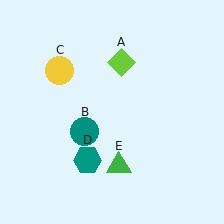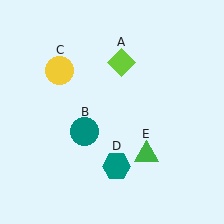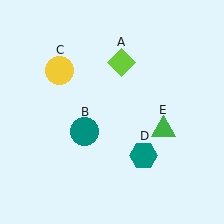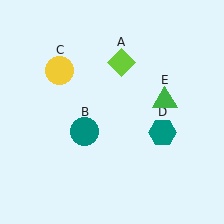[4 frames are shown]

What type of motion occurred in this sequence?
The teal hexagon (object D), green triangle (object E) rotated counterclockwise around the center of the scene.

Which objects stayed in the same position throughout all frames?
Lime diamond (object A) and teal circle (object B) and yellow circle (object C) remained stationary.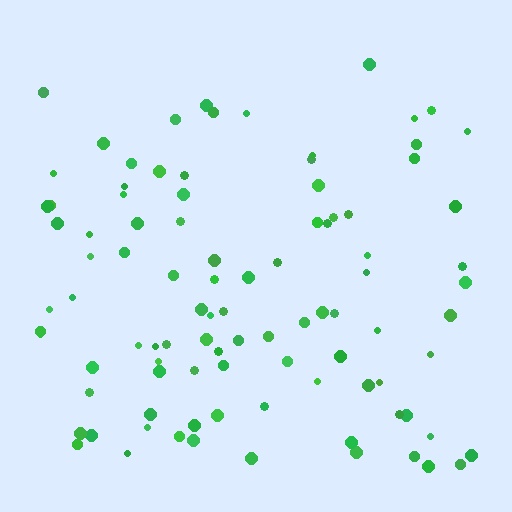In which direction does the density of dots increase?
From top to bottom, with the bottom side densest.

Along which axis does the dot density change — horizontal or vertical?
Vertical.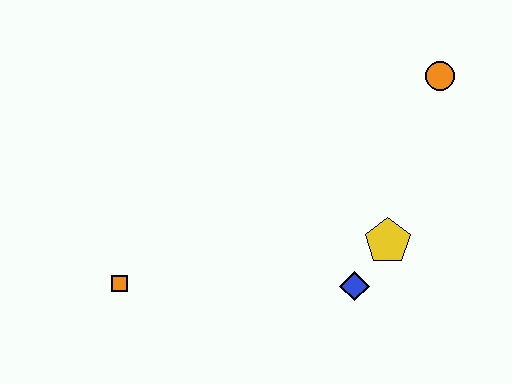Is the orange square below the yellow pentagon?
Yes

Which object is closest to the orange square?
The blue diamond is closest to the orange square.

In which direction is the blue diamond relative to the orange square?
The blue diamond is to the right of the orange square.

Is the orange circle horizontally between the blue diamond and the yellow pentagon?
No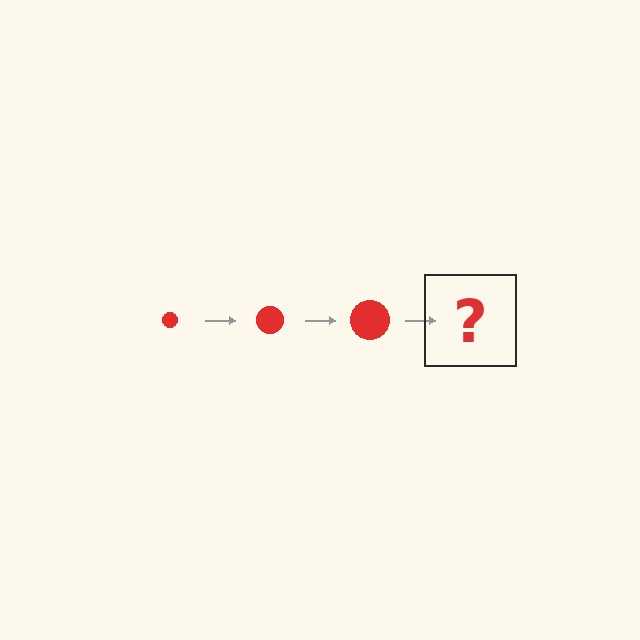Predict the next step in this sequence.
The next step is a red circle, larger than the previous one.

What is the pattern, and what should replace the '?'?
The pattern is that the circle gets progressively larger each step. The '?' should be a red circle, larger than the previous one.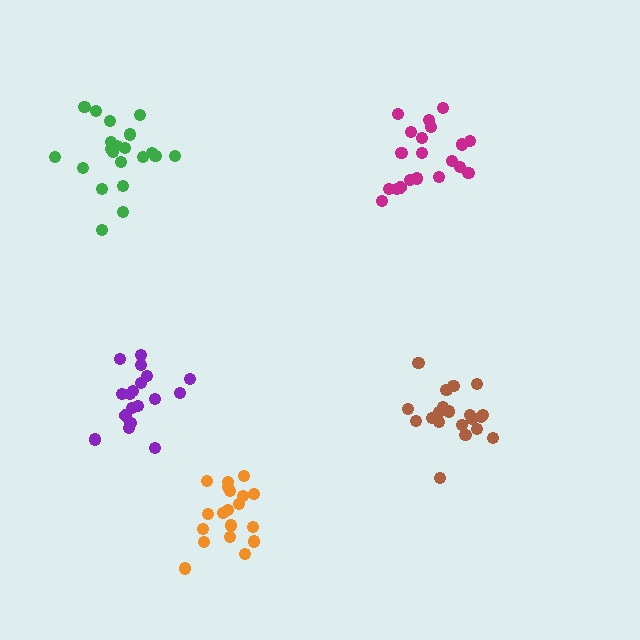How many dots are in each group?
Group 1: 19 dots, Group 2: 18 dots, Group 3: 21 dots, Group 4: 20 dots, Group 5: 21 dots (99 total).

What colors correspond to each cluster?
The clusters are colored: orange, purple, green, magenta, brown.